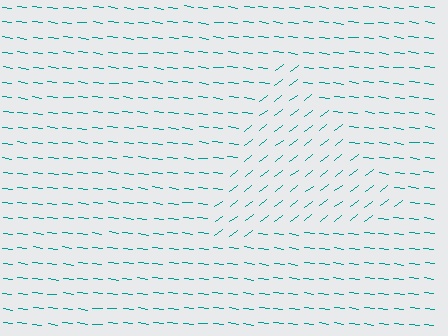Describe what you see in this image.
The image is filled with small teal line segments. A triangle region in the image has lines oriented differently from the surrounding lines, creating a visible texture boundary.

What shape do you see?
I see a triangle.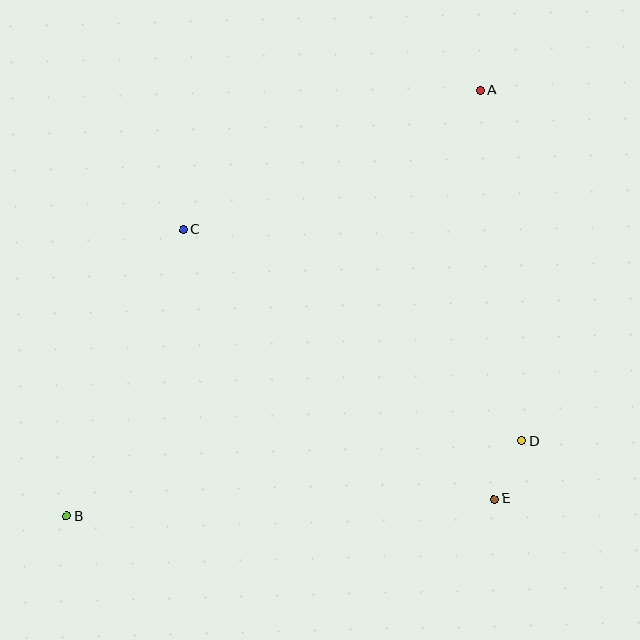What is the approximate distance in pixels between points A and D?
The distance between A and D is approximately 353 pixels.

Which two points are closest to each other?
Points D and E are closest to each other.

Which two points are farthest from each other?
Points A and B are farthest from each other.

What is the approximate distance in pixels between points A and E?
The distance between A and E is approximately 409 pixels.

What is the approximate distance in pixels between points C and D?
The distance between C and D is approximately 399 pixels.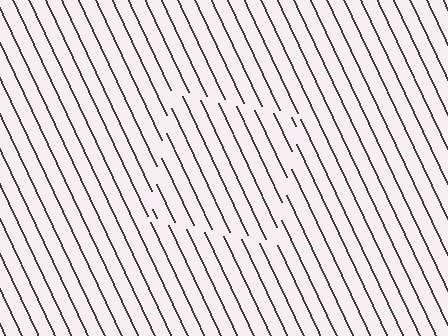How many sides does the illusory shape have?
4 sides — the line-ends trace a square.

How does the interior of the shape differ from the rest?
The interior of the shape contains the same grating, shifted by half a period — the contour is defined by the phase discontinuity where line-ends from the inner and outer gratings abut.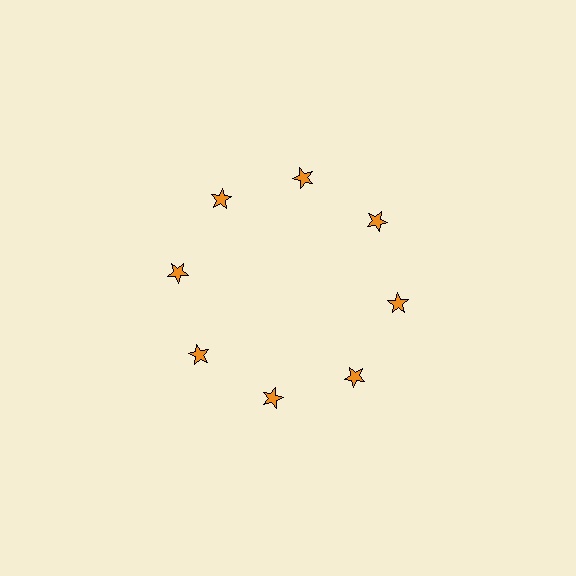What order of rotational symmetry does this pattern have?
This pattern has 8-fold rotational symmetry.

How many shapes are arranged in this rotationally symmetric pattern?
There are 8 shapes, arranged in 8 groups of 1.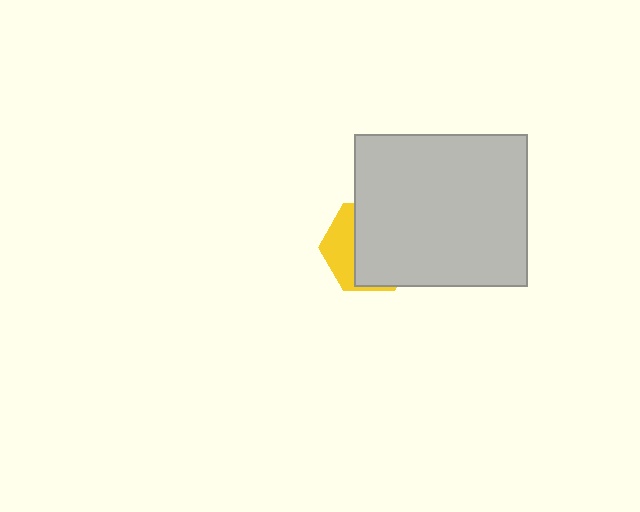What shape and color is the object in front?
The object in front is a light gray rectangle.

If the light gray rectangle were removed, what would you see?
You would see the complete yellow hexagon.